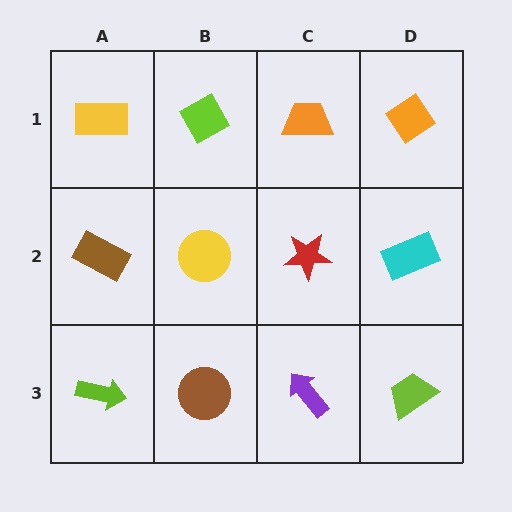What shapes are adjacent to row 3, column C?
A red star (row 2, column C), a brown circle (row 3, column B), a lime trapezoid (row 3, column D).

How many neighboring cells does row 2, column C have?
4.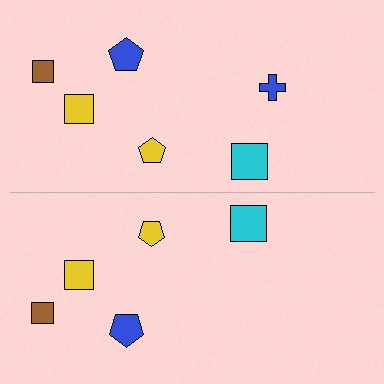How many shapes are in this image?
There are 11 shapes in this image.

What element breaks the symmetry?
A blue cross is missing from the bottom side.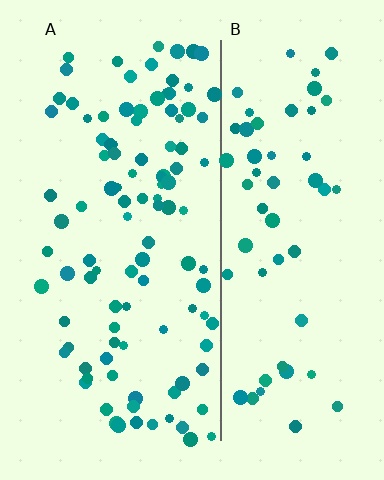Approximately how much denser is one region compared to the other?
Approximately 1.8× — region A over region B.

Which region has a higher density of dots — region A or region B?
A (the left).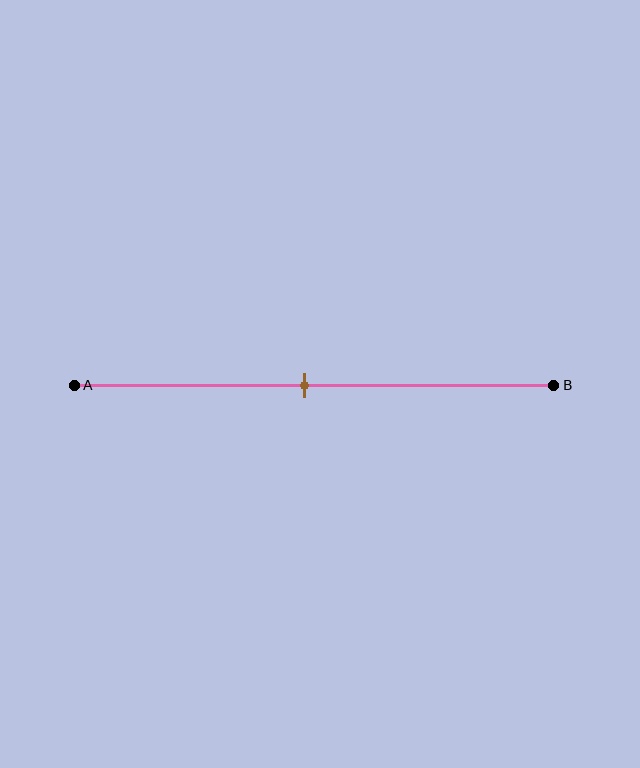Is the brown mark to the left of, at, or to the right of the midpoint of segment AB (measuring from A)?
The brown mark is approximately at the midpoint of segment AB.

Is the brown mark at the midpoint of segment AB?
Yes, the mark is approximately at the midpoint.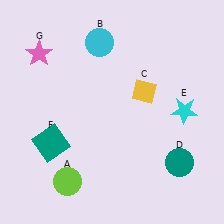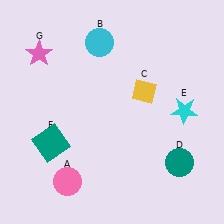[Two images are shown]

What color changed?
The circle (A) changed from lime in Image 1 to pink in Image 2.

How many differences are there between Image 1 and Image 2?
There is 1 difference between the two images.